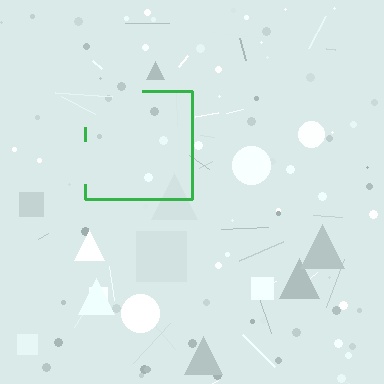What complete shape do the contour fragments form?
The contour fragments form a square.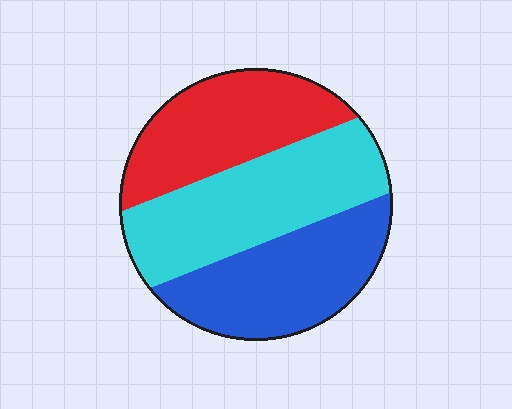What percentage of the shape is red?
Red covers around 30% of the shape.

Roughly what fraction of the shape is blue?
Blue takes up about one third (1/3) of the shape.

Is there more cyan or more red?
Cyan.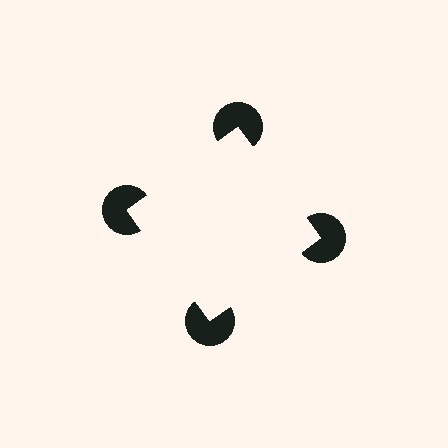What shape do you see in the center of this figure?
An illusory square — its edges are inferred from the aligned wedge cuts in the pac-man discs, not physically drawn.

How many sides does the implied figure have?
4 sides.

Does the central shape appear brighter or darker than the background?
It typically appears slightly brighter than the background, even though no actual brightness change is drawn.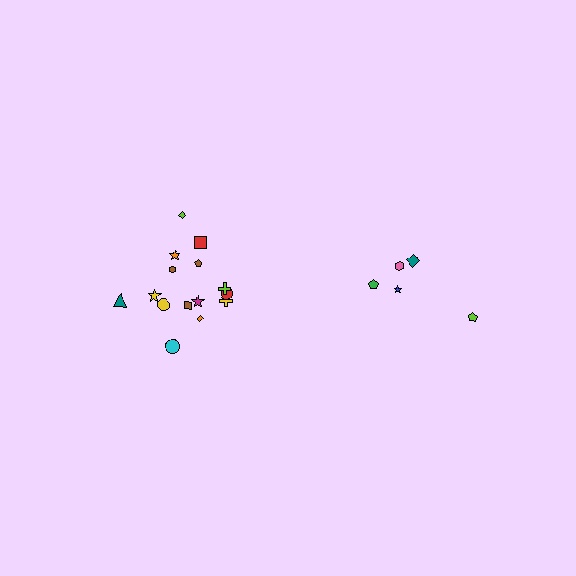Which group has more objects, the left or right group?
The left group.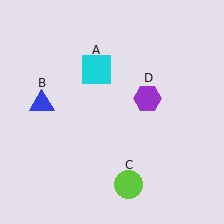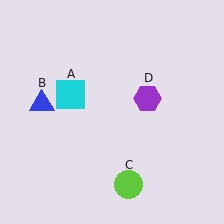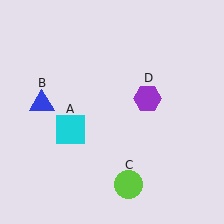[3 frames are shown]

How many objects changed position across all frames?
1 object changed position: cyan square (object A).